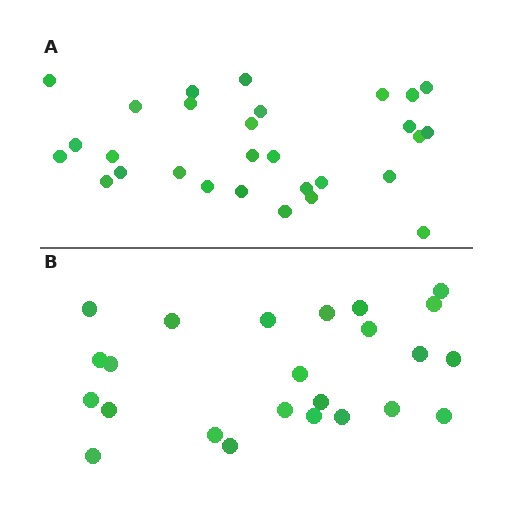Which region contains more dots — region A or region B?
Region A (the top region) has more dots.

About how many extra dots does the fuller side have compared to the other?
Region A has about 5 more dots than region B.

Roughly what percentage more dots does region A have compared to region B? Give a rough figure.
About 20% more.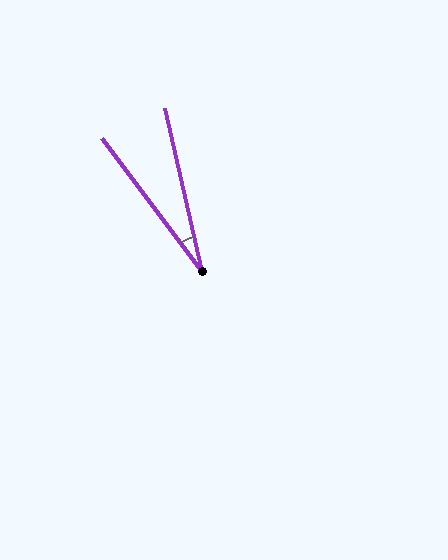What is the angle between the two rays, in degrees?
Approximately 24 degrees.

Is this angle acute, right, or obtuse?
It is acute.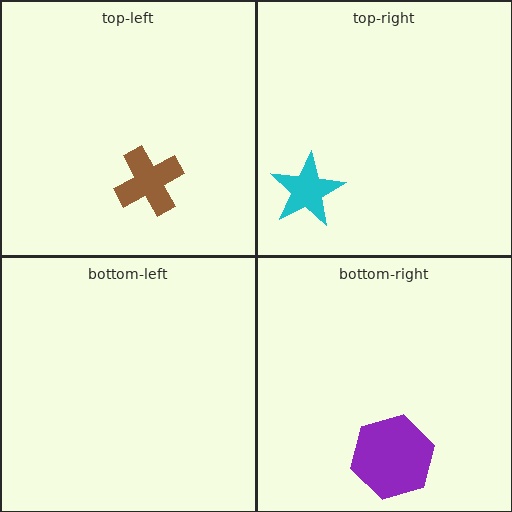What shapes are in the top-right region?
The cyan star.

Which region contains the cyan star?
The top-right region.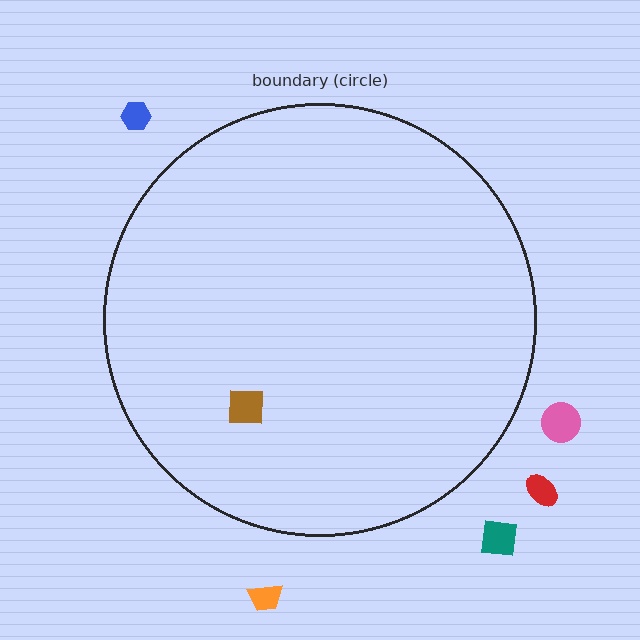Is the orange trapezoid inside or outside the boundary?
Outside.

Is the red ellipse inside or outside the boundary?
Outside.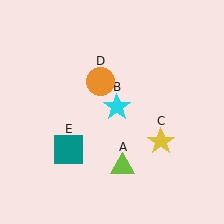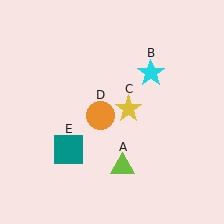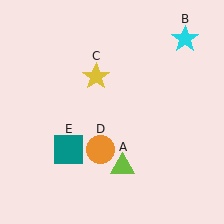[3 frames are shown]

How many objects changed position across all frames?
3 objects changed position: cyan star (object B), yellow star (object C), orange circle (object D).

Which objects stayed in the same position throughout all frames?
Lime triangle (object A) and teal square (object E) remained stationary.